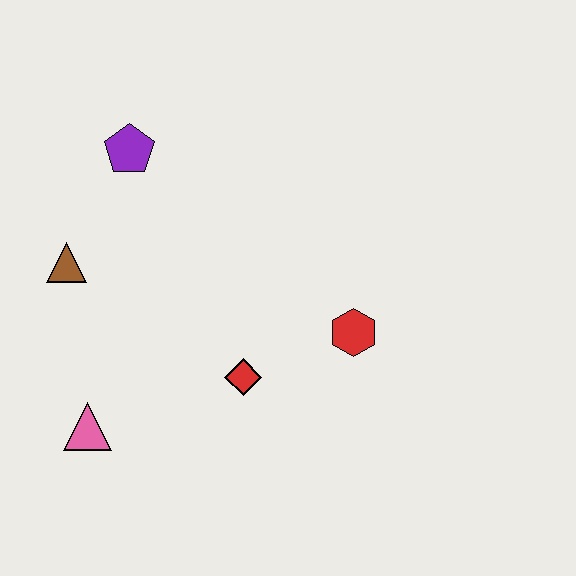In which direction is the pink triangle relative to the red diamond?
The pink triangle is to the left of the red diamond.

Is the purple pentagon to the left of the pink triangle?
No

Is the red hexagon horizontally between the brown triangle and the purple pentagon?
No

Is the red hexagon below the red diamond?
No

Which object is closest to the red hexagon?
The red diamond is closest to the red hexagon.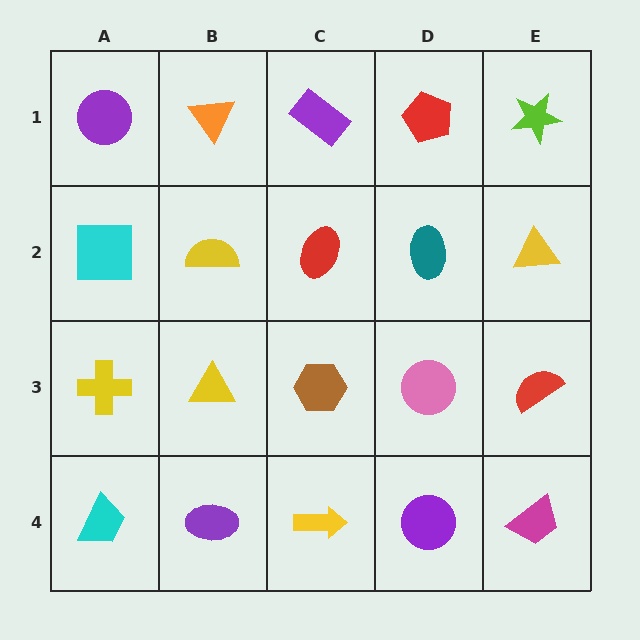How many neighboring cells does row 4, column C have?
3.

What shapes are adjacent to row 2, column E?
A lime star (row 1, column E), a red semicircle (row 3, column E), a teal ellipse (row 2, column D).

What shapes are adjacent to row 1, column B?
A yellow semicircle (row 2, column B), a purple circle (row 1, column A), a purple rectangle (row 1, column C).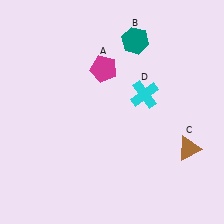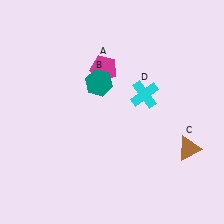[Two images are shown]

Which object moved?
The teal hexagon (B) moved down.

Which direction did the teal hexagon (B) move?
The teal hexagon (B) moved down.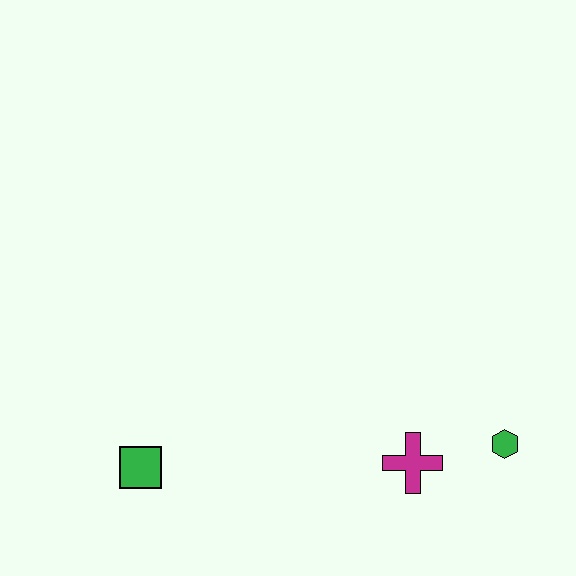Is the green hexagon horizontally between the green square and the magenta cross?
No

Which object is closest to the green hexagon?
The magenta cross is closest to the green hexagon.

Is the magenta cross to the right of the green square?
Yes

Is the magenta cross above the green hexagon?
No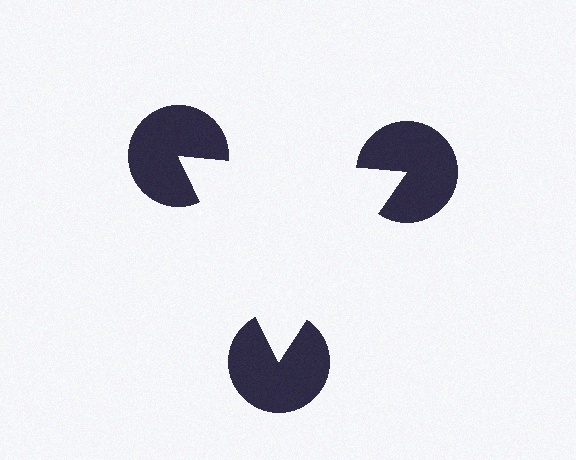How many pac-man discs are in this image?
There are 3 — one at each vertex of the illusory triangle.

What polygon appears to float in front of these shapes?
An illusory triangle — its edges are inferred from the aligned wedge cuts in the pac-man discs, not physically drawn.